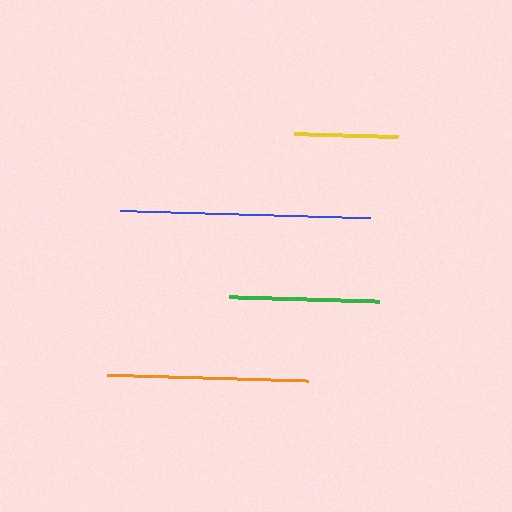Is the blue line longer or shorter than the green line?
The blue line is longer than the green line.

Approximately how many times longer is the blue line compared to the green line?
The blue line is approximately 1.7 times the length of the green line.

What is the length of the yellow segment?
The yellow segment is approximately 104 pixels long.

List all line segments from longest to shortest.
From longest to shortest: blue, orange, green, yellow.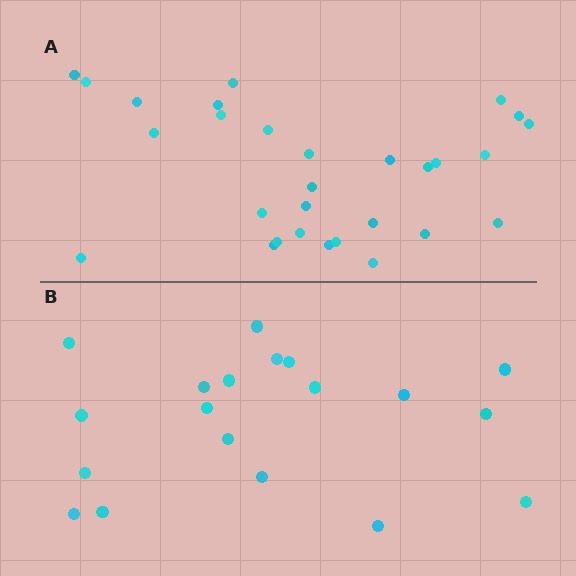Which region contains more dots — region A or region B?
Region A (the top region) has more dots.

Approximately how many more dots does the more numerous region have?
Region A has roughly 10 or so more dots than region B.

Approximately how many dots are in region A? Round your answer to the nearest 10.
About 30 dots. (The exact count is 29, which rounds to 30.)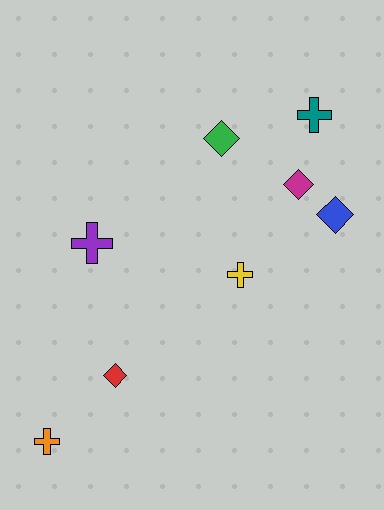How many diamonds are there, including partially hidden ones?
There are 4 diamonds.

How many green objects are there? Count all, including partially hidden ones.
There is 1 green object.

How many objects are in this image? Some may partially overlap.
There are 8 objects.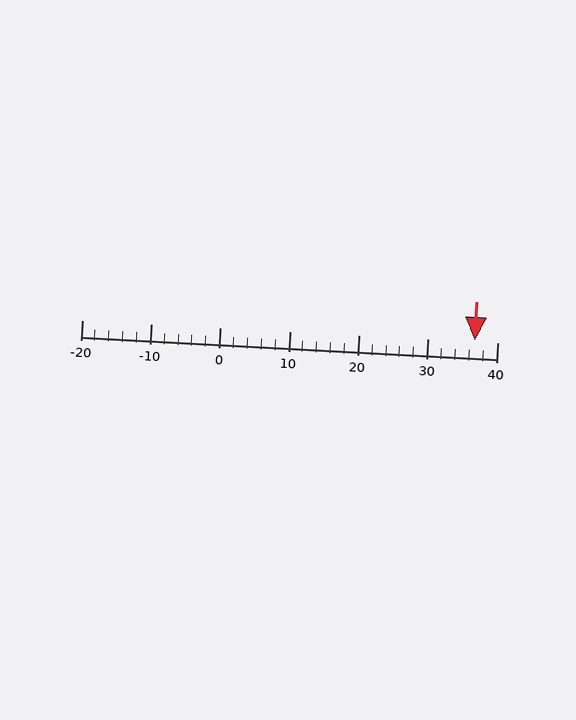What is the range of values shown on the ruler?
The ruler shows values from -20 to 40.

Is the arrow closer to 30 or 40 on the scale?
The arrow is closer to 40.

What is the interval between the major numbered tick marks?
The major tick marks are spaced 10 units apart.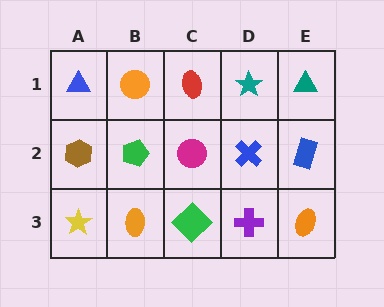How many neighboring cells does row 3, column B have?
3.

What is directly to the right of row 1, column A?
An orange circle.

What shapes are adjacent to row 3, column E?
A blue rectangle (row 2, column E), a purple cross (row 3, column D).